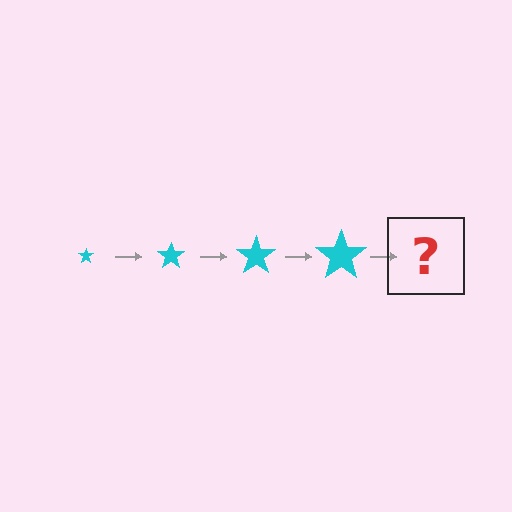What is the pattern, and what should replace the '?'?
The pattern is that the star gets progressively larger each step. The '?' should be a cyan star, larger than the previous one.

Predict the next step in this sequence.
The next step is a cyan star, larger than the previous one.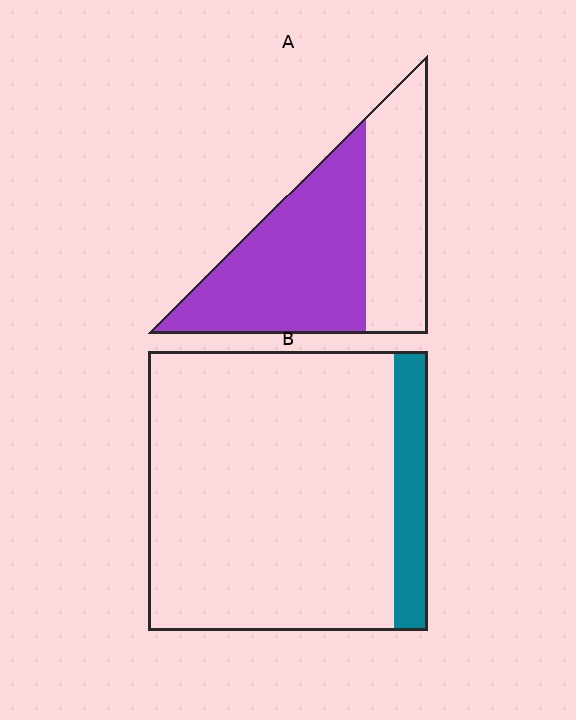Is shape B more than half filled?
No.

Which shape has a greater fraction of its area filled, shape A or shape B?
Shape A.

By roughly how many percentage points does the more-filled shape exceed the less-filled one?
By roughly 50 percentage points (A over B).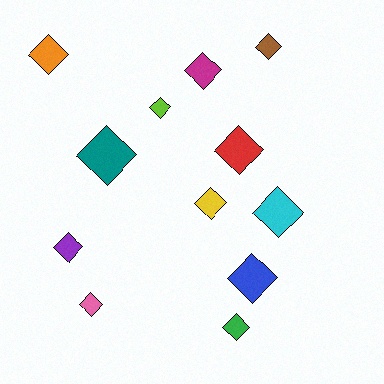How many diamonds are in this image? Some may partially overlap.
There are 12 diamonds.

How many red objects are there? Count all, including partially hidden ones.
There is 1 red object.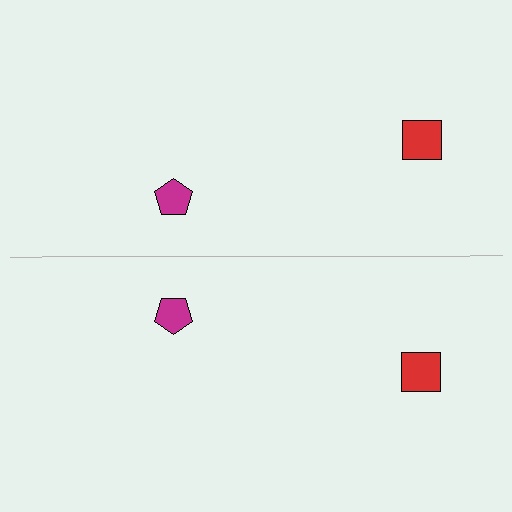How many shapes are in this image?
There are 4 shapes in this image.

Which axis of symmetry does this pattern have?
The pattern has a horizontal axis of symmetry running through the center of the image.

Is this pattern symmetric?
Yes, this pattern has bilateral (reflection) symmetry.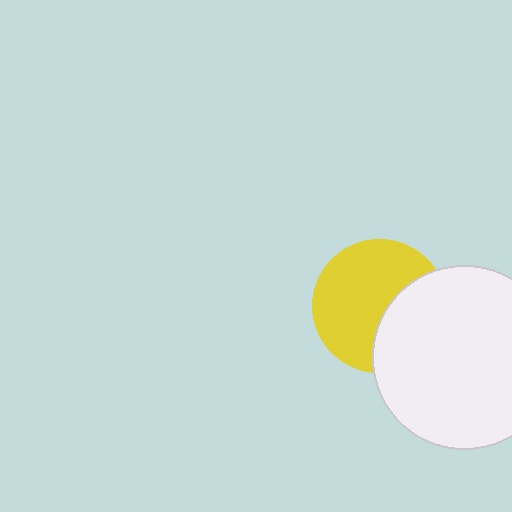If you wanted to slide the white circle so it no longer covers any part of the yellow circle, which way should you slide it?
Slide it right — that is the most direct way to separate the two shapes.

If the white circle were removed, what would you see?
You would see the complete yellow circle.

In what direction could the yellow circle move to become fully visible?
The yellow circle could move left. That would shift it out from behind the white circle entirely.